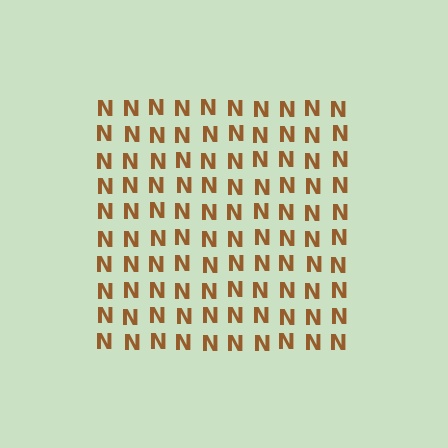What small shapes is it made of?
It is made of small letter N's.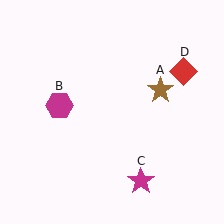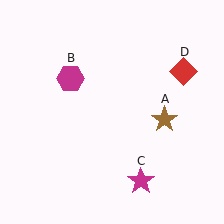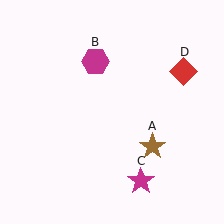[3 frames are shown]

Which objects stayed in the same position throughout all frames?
Magenta star (object C) and red diamond (object D) remained stationary.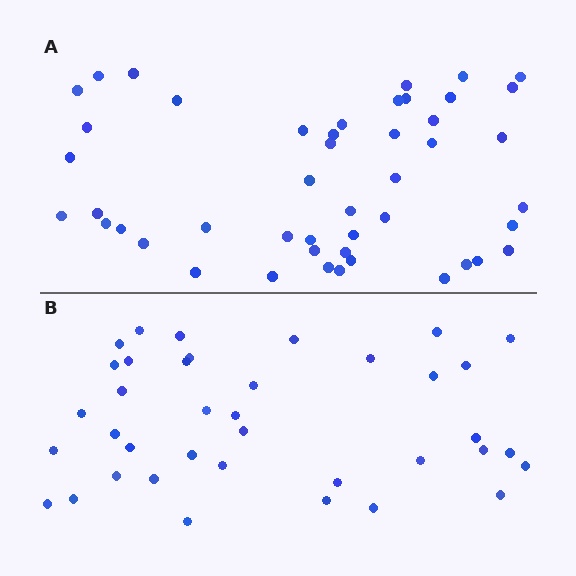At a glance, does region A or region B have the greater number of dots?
Region A (the top region) has more dots.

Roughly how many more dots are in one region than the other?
Region A has roughly 8 or so more dots than region B.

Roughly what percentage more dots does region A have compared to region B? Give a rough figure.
About 25% more.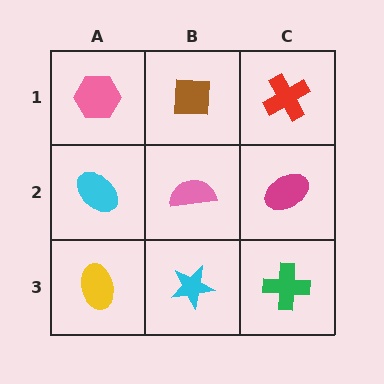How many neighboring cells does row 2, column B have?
4.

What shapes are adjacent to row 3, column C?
A magenta ellipse (row 2, column C), a cyan star (row 3, column B).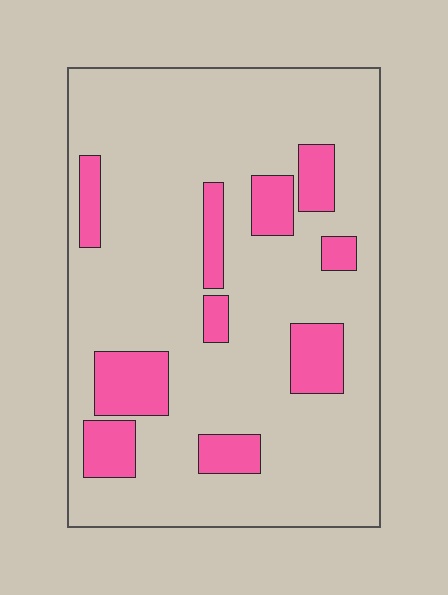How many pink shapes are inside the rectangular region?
10.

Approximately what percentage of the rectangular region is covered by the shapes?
Approximately 20%.